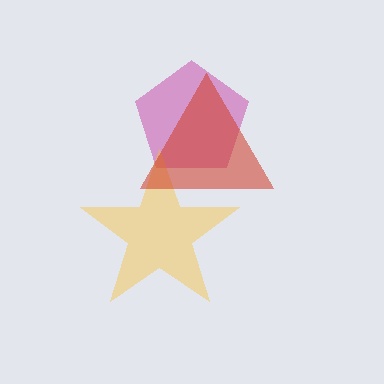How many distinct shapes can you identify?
There are 3 distinct shapes: a magenta pentagon, a yellow star, a red triangle.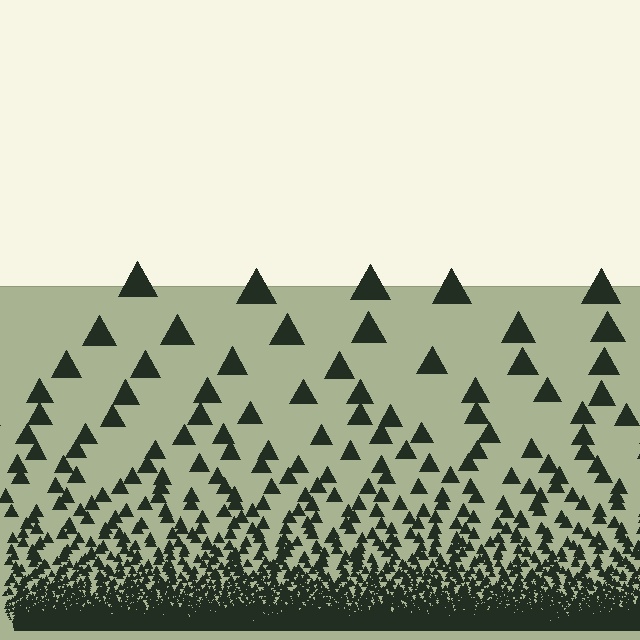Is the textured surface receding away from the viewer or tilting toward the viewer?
The surface appears to tilt toward the viewer. Texture elements get larger and sparser toward the top.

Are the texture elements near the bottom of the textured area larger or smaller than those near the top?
Smaller. The gradient is inverted — elements near the bottom are smaller and denser.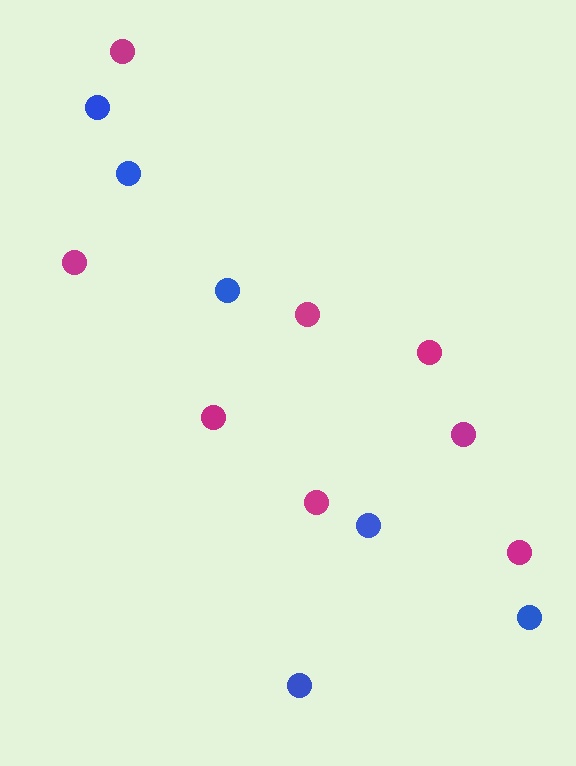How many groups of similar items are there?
There are 2 groups: one group of blue circles (6) and one group of magenta circles (8).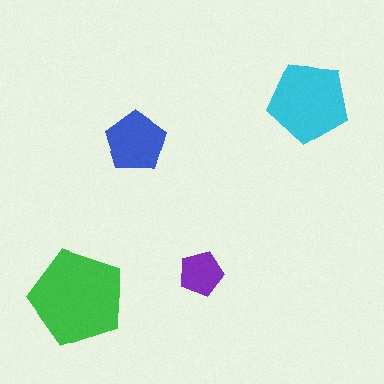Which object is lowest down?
The green pentagon is bottommost.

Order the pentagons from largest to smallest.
the green one, the cyan one, the blue one, the purple one.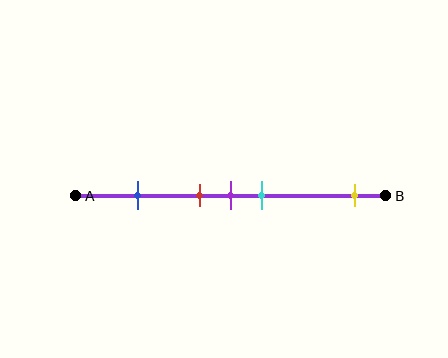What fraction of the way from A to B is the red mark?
The red mark is approximately 40% (0.4) of the way from A to B.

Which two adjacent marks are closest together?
The red and purple marks are the closest adjacent pair.